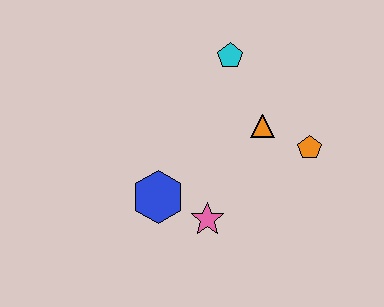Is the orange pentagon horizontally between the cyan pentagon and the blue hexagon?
No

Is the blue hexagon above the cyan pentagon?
No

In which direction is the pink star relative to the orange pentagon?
The pink star is to the left of the orange pentagon.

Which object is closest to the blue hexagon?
The pink star is closest to the blue hexagon.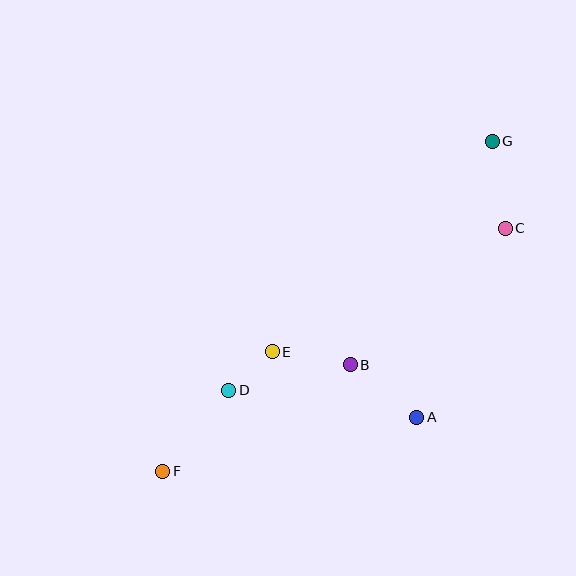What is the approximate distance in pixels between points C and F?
The distance between C and F is approximately 420 pixels.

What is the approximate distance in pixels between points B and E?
The distance between B and E is approximately 79 pixels.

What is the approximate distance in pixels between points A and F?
The distance between A and F is approximately 260 pixels.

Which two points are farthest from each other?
Points F and G are farthest from each other.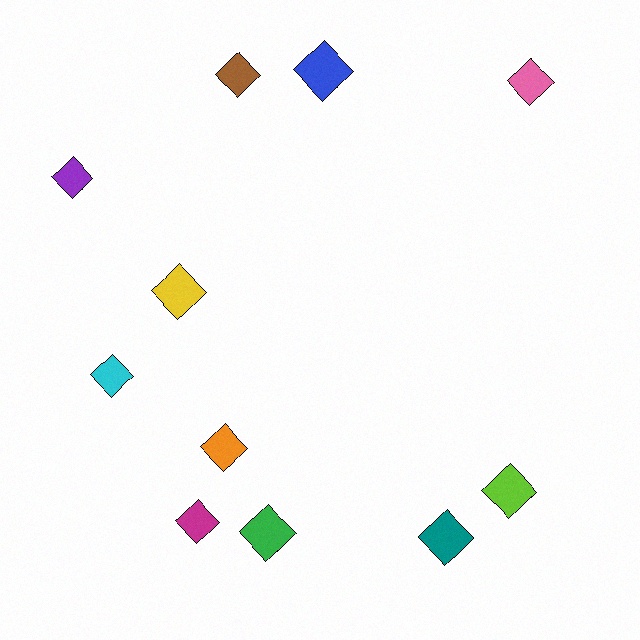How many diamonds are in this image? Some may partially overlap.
There are 11 diamonds.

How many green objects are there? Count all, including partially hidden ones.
There is 1 green object.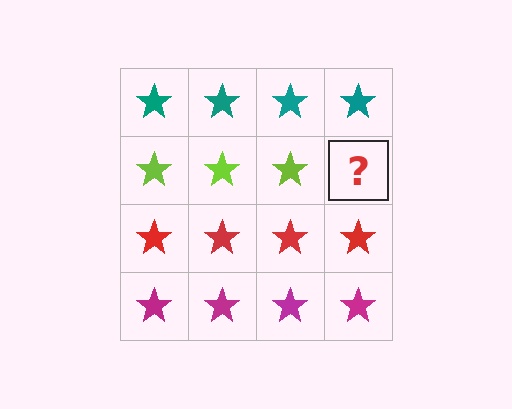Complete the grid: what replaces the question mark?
The question mark should be replaced with a lime star.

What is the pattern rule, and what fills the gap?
The rule is that each row has a consistent color. The gap should be filled with a lime star.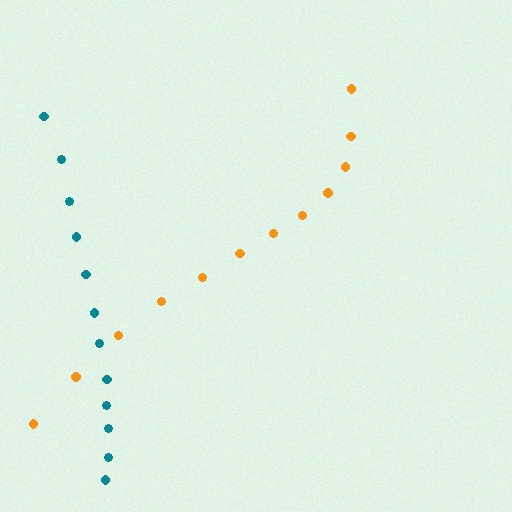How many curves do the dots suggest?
There are 2 distinct paths.